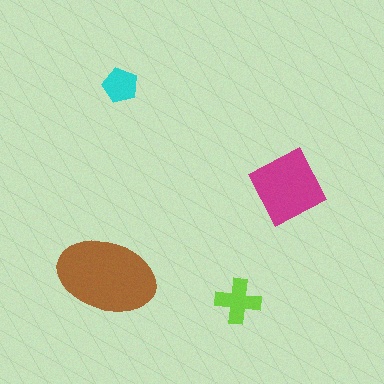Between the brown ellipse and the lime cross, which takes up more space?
The brown ellipse.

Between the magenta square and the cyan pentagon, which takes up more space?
The magenta square.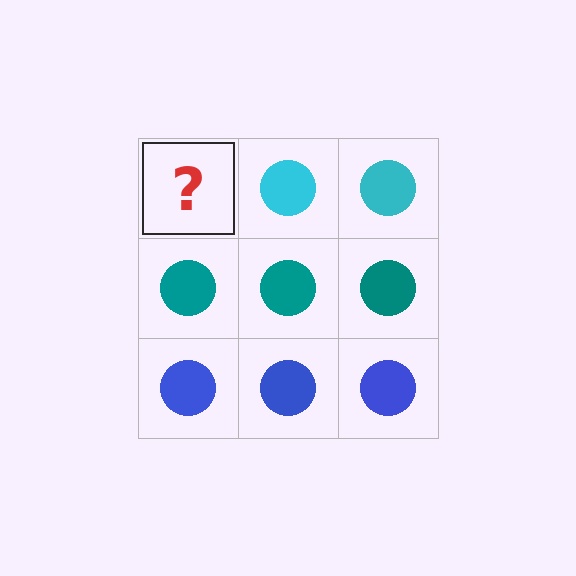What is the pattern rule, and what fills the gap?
The rule is that each row has a consistent color. The gap should be filled with a cyan circle.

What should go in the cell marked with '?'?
The missing cell should contain a cyan circle.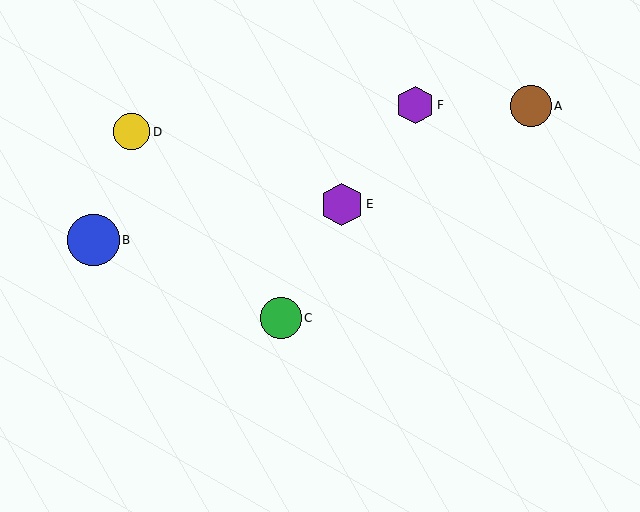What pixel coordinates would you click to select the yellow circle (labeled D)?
Click at (132, 132) to select the yellow circle D.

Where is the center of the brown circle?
The center of the brown circle is at (531, 106).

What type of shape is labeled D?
Shape D is a yellow circle.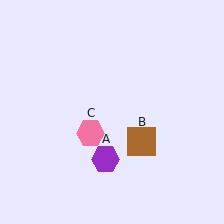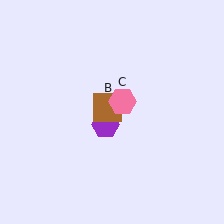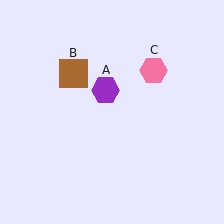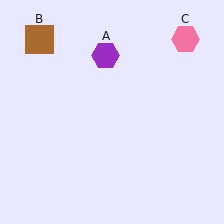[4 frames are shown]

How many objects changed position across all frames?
3 objects changed position: purple hexagon (object A), brown square (object B), pink hexagon (object C).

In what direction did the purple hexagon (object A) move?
The purple hexagon (object A) moved up.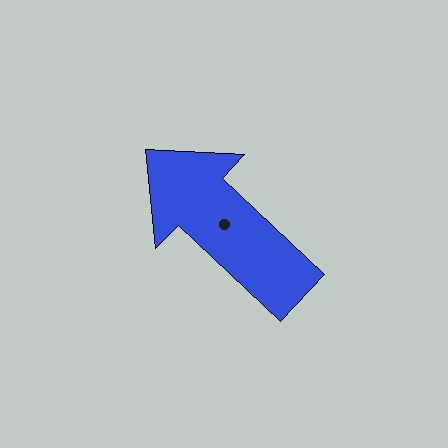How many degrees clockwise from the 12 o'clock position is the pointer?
Approximately 313 degrees.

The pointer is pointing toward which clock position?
Roughly 10 o'clock.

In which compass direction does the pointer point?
Northwest.